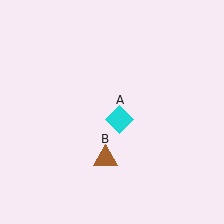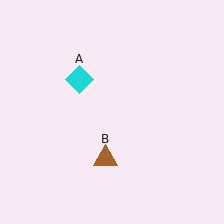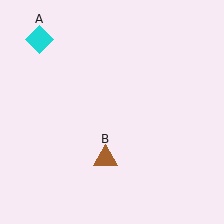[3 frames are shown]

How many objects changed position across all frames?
1 object changed position: cyan diamond (object A).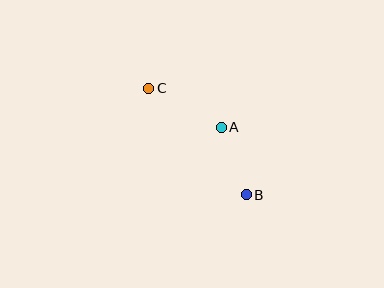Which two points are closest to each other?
Points A and B are closest to each other.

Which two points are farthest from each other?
Points B and C are farthest from each other.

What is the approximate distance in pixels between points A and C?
The distance between A and C is approximately 82 pixels.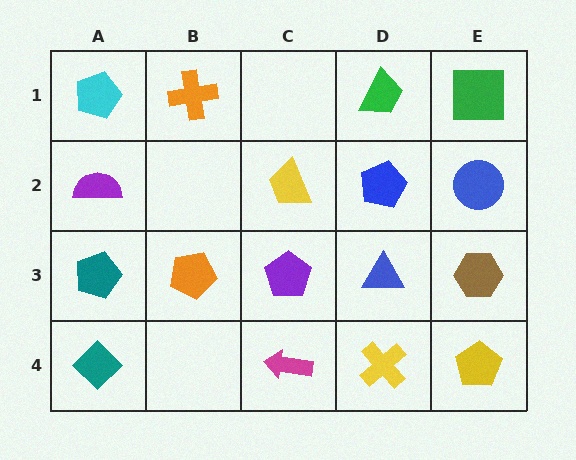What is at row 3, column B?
An orange pentagon.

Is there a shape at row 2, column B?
No, that cell is empty.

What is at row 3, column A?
A teal pentagon.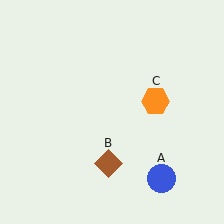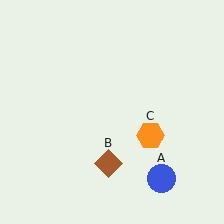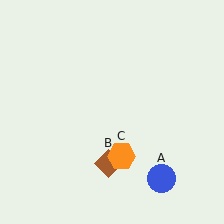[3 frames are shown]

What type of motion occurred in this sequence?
The orange hexagon (object C) rotated clockwise around the center of the scene.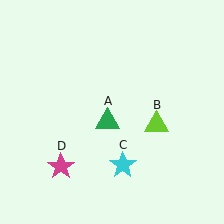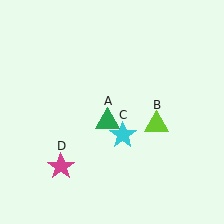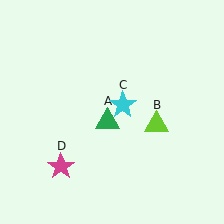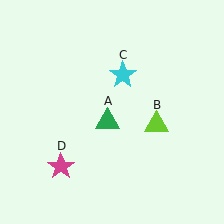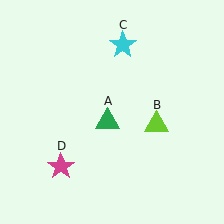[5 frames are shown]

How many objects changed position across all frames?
1 object changed position: cyan star (object C).